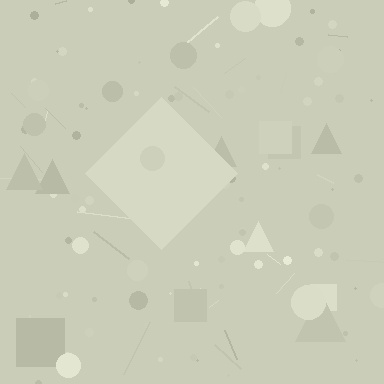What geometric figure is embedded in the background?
A diamond is embedded in the background.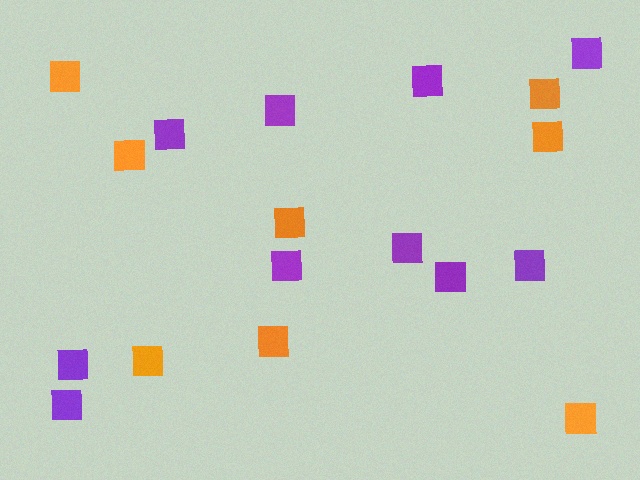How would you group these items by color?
There are 2 groups: one group of orange squares (8) and one group of purple squares (10).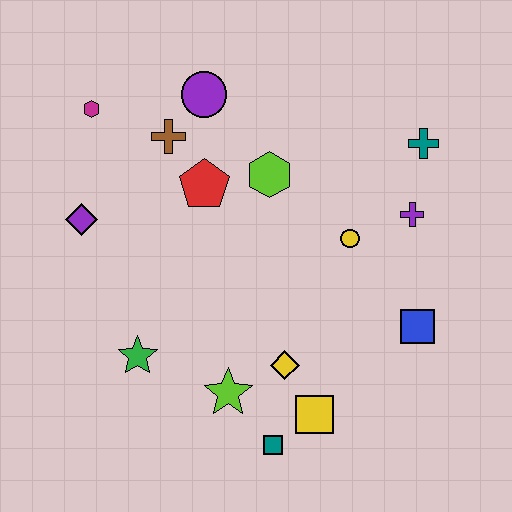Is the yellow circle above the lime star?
Yes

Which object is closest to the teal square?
The yellow square is closest to the teal square.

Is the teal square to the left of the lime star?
No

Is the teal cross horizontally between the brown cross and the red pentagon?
No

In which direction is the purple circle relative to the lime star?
The purple circle is above the lime star.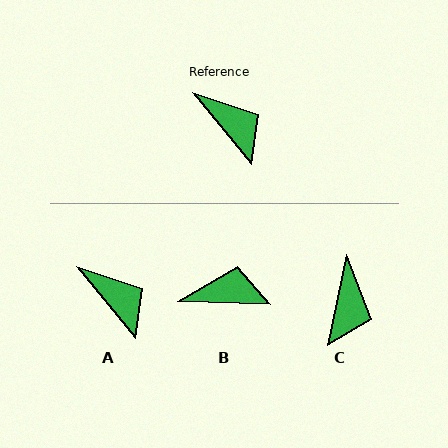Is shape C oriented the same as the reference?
No, it is off by about 52 degrees.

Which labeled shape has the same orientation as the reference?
A.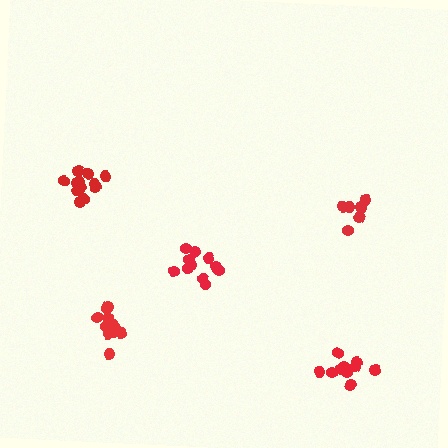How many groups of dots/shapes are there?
There are 5 groups.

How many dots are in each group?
Group 1: 6 dots, Group 2: 12 dots, Group 3: 11 dots, Group 4: 12 dots, Group 5: 10 dots (51 total).